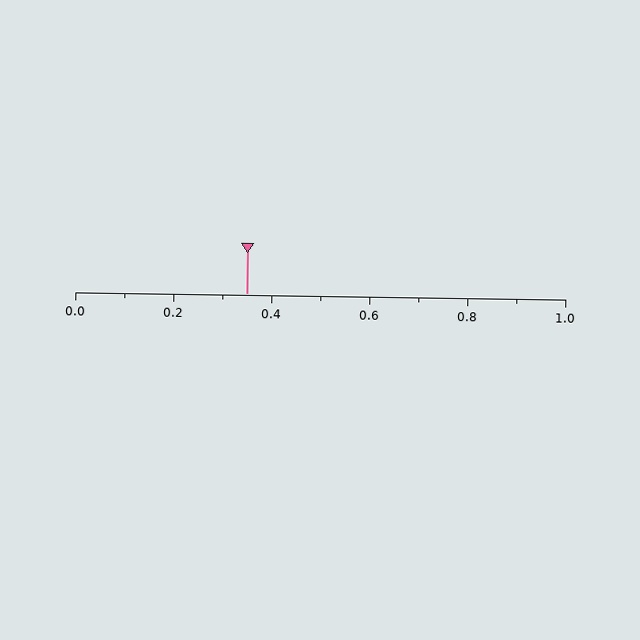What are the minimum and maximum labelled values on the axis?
The axis runs from 0.0 to 1.0.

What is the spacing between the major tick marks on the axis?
The major ticks are spaced 0.2 apart.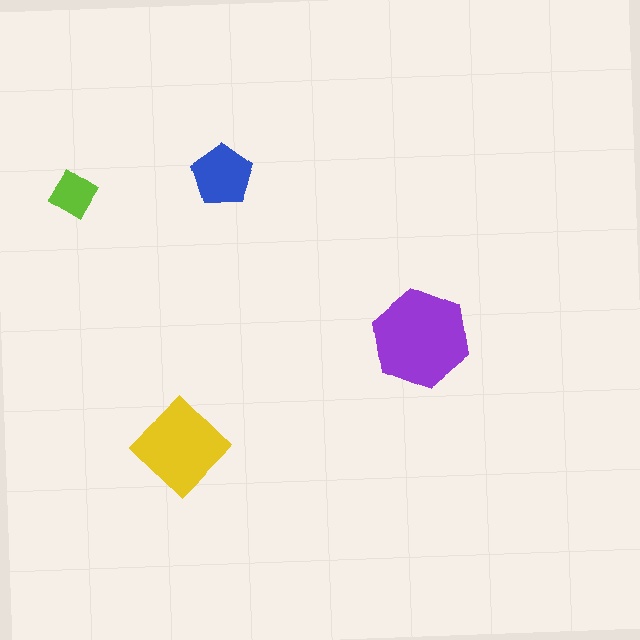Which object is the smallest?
The lime diamond.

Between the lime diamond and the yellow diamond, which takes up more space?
The yellow diamond.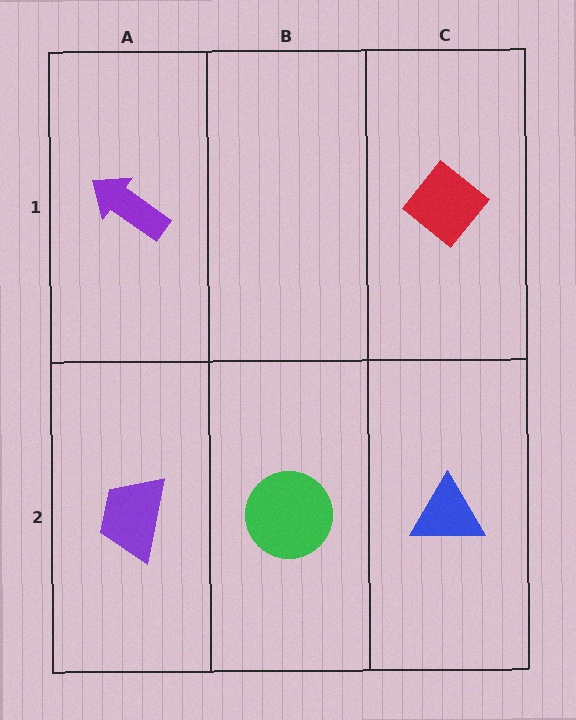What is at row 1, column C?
A red diamond.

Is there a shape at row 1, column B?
No, that cell is empty.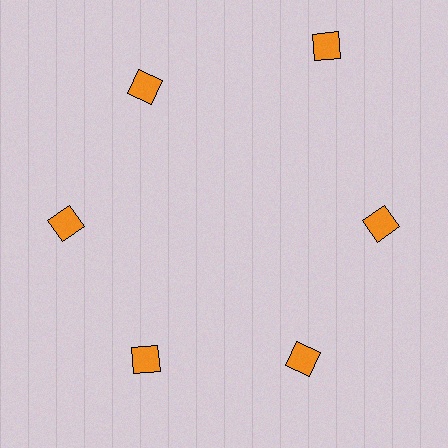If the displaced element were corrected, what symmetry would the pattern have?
It would have 6-fold rotational symmetry — the pattern would map onto itself every 60 degrees.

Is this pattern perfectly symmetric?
No. The 6 orange squares are arranged in a ring, but one element near the 1 o'clock position is pushed outward from the center, breaking the 6-fold rotational symmetry.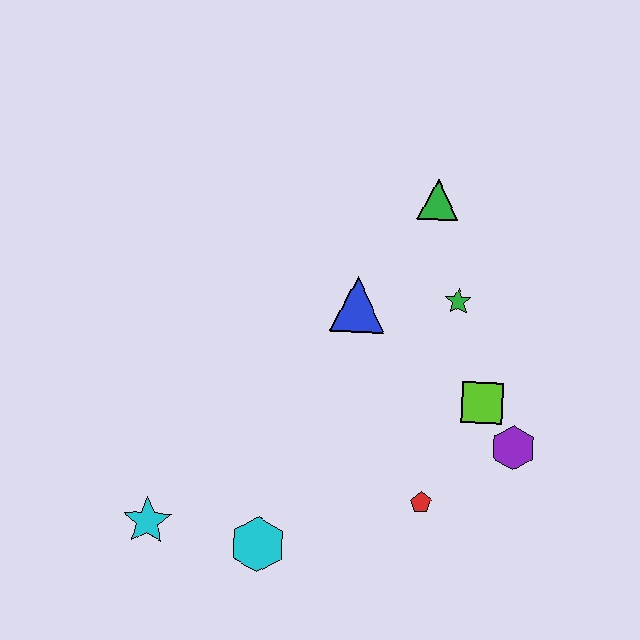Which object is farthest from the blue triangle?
The cyan star is farthest from the blue triangle.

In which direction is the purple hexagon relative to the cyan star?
The purple hexagon is to the right of the cyan star.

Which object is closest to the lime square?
The purple hexagon is closest to the lime square.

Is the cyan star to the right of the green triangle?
No